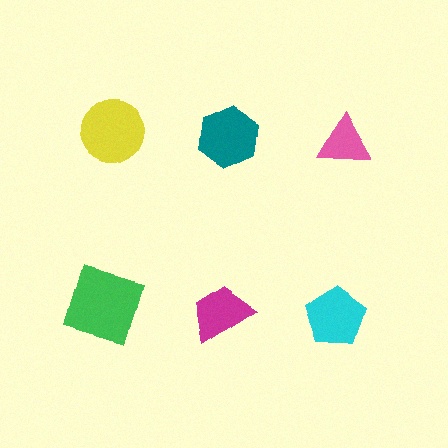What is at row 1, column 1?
A yellow circle.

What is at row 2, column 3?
A cyan pentagon.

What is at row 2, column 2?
A magenta trapezoid.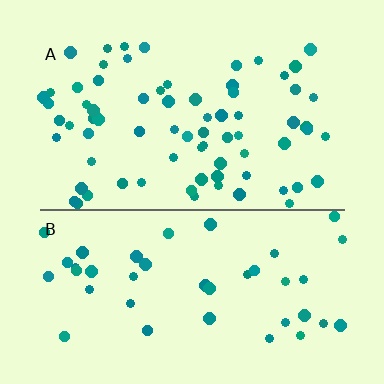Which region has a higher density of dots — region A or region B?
A (the top).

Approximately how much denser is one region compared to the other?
Approximately 1.7× — region A over region B.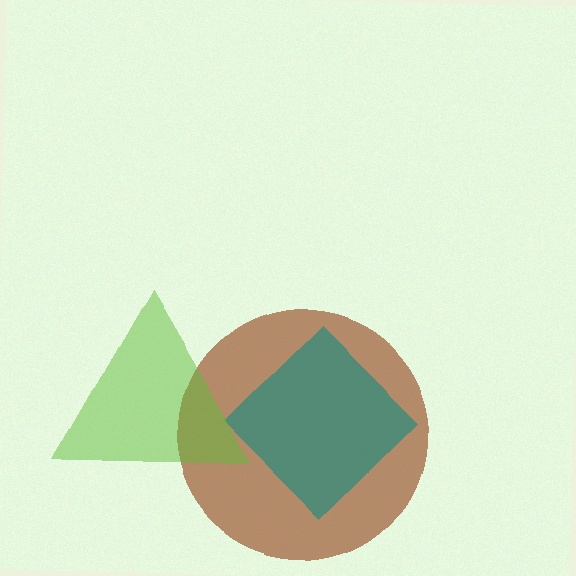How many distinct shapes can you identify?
There are 3 distinct shapes: a brown circle, a teal diamond, a lime triangle.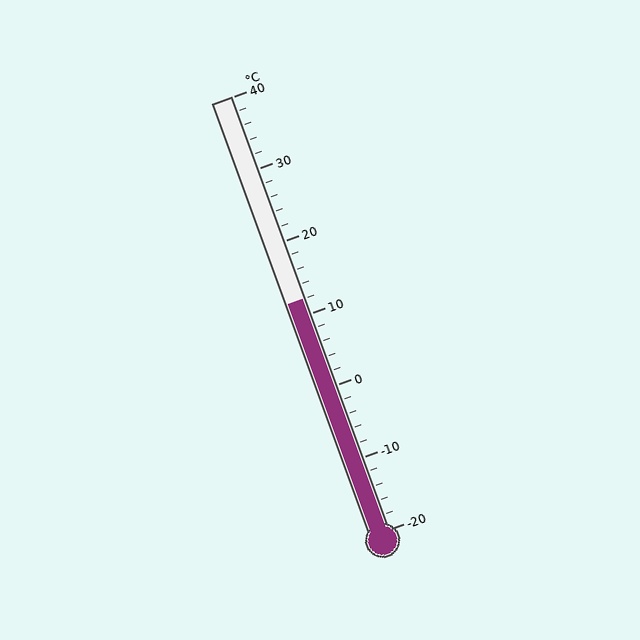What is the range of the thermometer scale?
The thermometer scale ranges from -20°C to 40°C.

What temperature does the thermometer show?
The thermometer shows approximately 12°C.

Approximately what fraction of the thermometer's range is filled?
The thermometer is filled to approximately 55% of its range.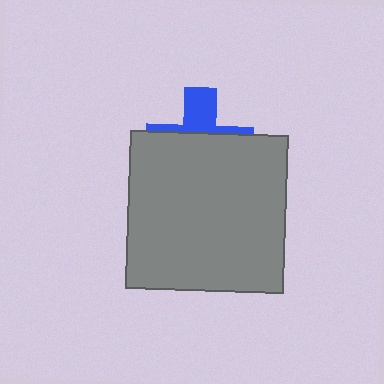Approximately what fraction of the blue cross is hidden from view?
Roughly 68% of the blue cross is hidden behind the gray square.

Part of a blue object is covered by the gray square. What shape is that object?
It is a cross.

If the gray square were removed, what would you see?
You would see the complete blue cross.